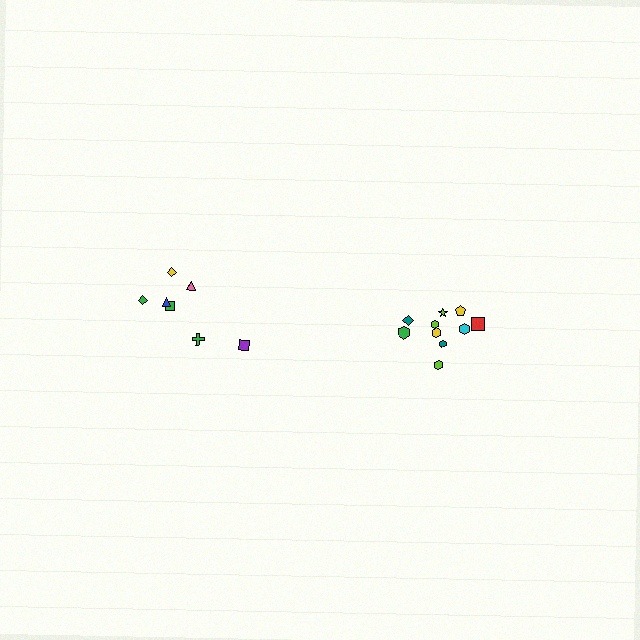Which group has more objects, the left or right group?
The right group.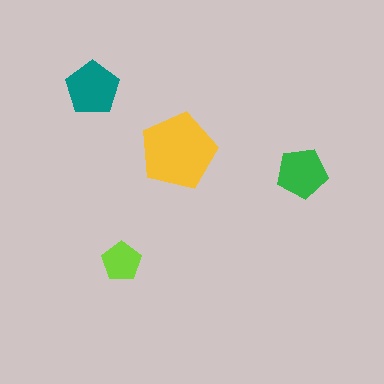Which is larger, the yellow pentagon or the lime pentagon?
The yellow one.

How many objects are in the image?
There are 4 objects in the image.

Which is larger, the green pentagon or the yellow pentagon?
The yellow one.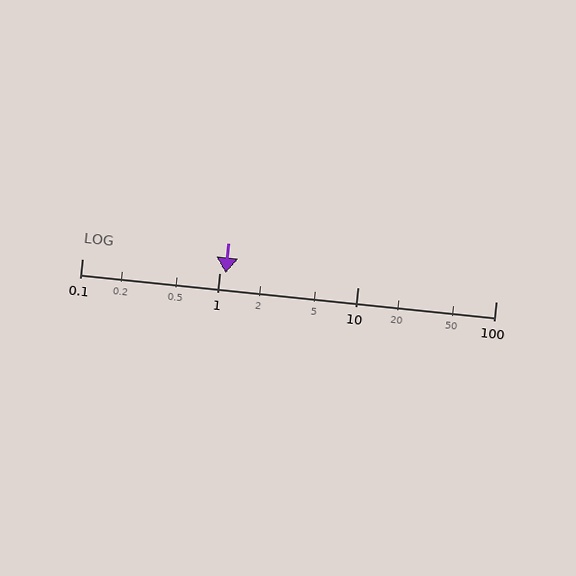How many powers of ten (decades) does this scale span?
The scale spans 3 decades, from 0.1 to 100.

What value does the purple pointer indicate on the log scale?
The pointer indicates approximately 1.1.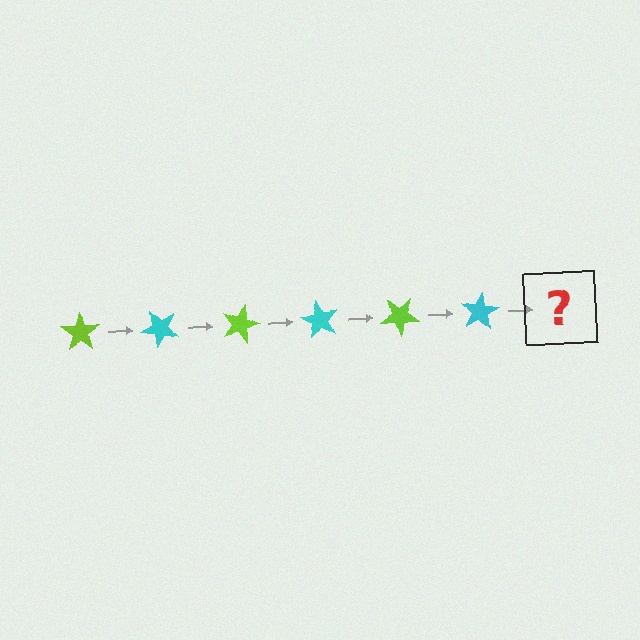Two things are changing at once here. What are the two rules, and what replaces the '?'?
The two rules are that it rotates 45 degrees each step and the color cycles through lime and cyan. The '?' should be a lime star, rotated 270 degrees from the start.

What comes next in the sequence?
The next element should be a lime star, rotated 270 degrees from the start.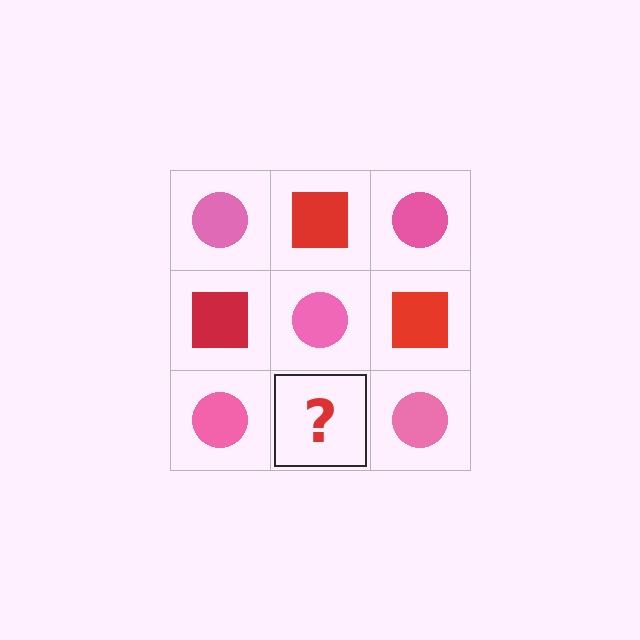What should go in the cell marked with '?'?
The missing cell should contain a red square.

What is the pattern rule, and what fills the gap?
The rule is that it alternates pink circle and red square in a checkerboard pattern. The gap should be filled with a red square.